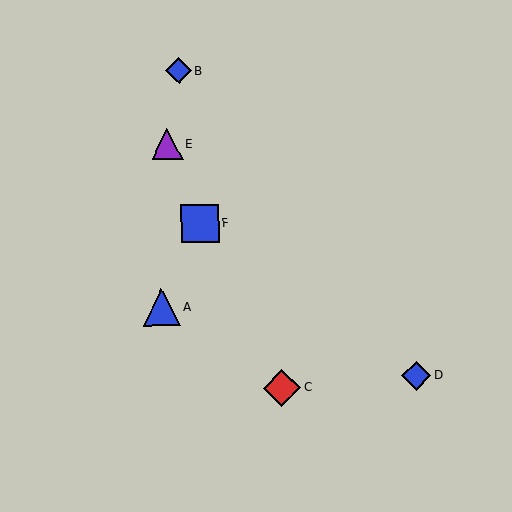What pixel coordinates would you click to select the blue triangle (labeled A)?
Click at (161, 307) to select the blue triangle A.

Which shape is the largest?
The blue square (labeled F) is the largest.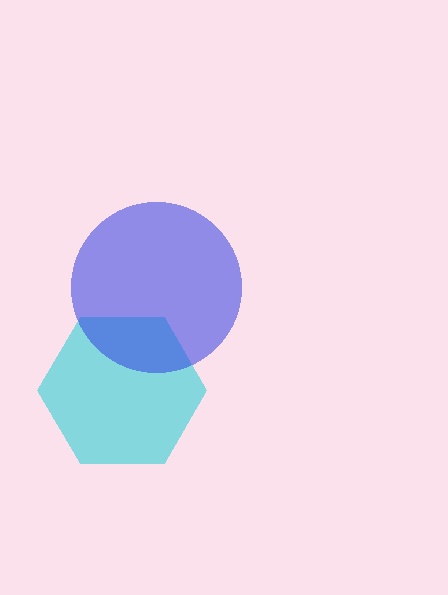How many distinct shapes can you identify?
There are 2 distinct shapes: a cyan hexagon, a blue circle.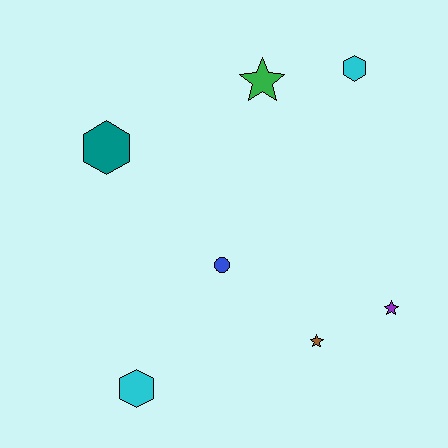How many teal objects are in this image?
There is 1 teal object.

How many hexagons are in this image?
There are 3 hexagons.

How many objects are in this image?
There are 7 objects.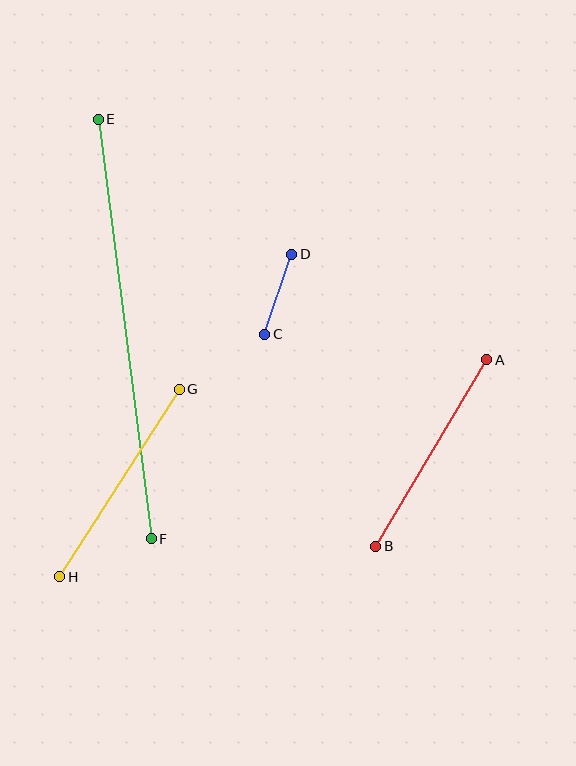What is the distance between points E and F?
The distance is approximately 423 pixels.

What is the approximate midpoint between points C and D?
The midpoint is at approximately (278, 294) pixels.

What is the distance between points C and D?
The distance is approximately 85 pixels.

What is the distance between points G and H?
The distance is approximately 222 pixels.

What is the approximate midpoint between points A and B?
The midpoint is at approximately (431, 453) pixels.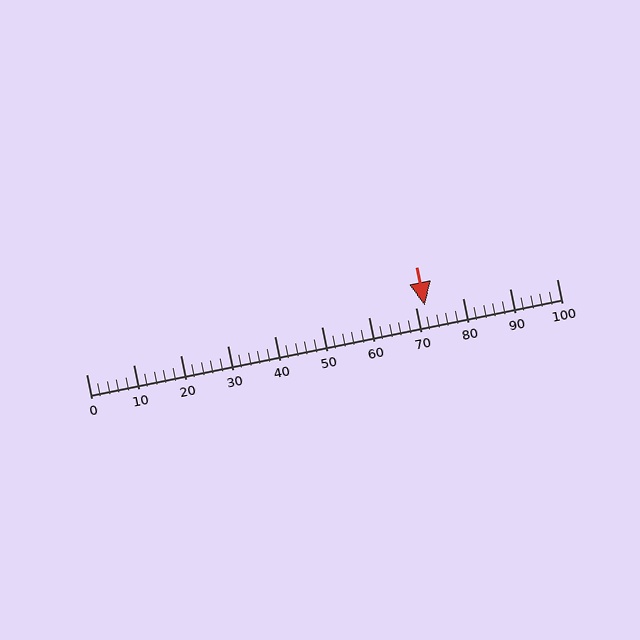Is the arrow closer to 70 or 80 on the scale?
The arrow is closer to 70.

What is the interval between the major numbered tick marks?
The major tick marks are spaced 10 units apart.